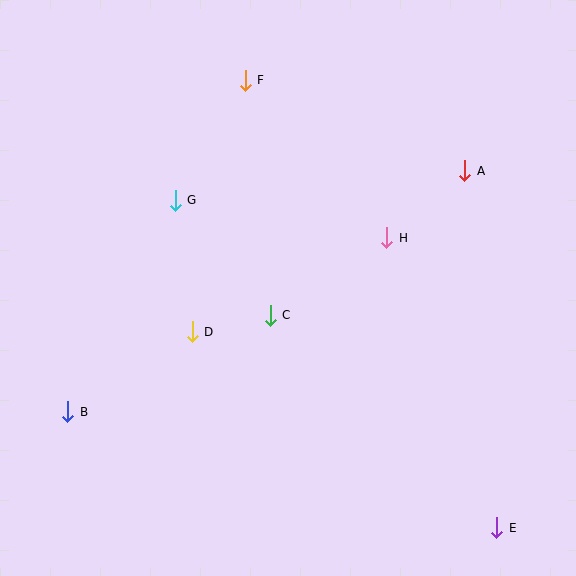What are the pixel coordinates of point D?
Point D is at (192, 332).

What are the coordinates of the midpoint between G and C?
The midpoint between G and C is at (223, 258).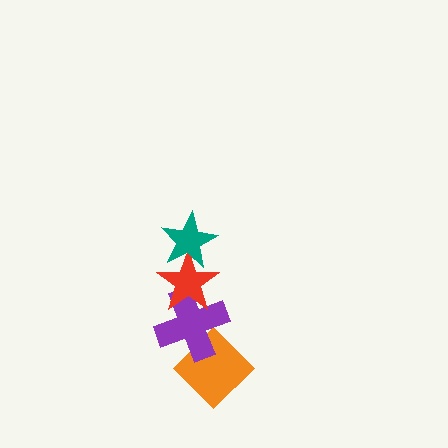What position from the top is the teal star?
The teal star is 1st from the top.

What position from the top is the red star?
The red star is 2nd from the top.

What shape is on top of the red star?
The teal star is on top of the red star.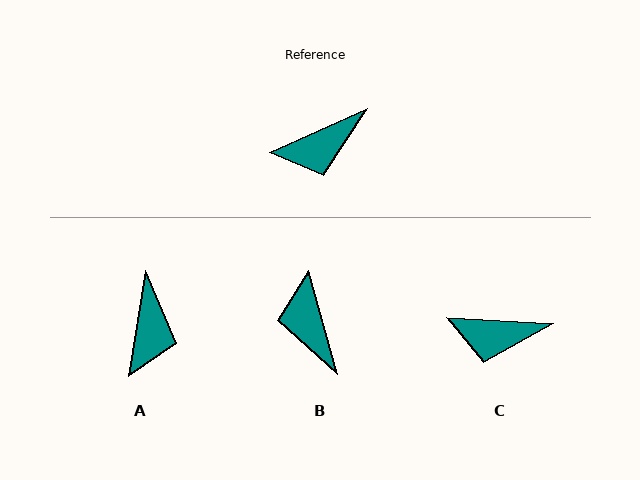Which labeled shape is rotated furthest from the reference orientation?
B, about 99 degrees away.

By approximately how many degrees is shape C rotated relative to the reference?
Approximately 27 degrees clockwise.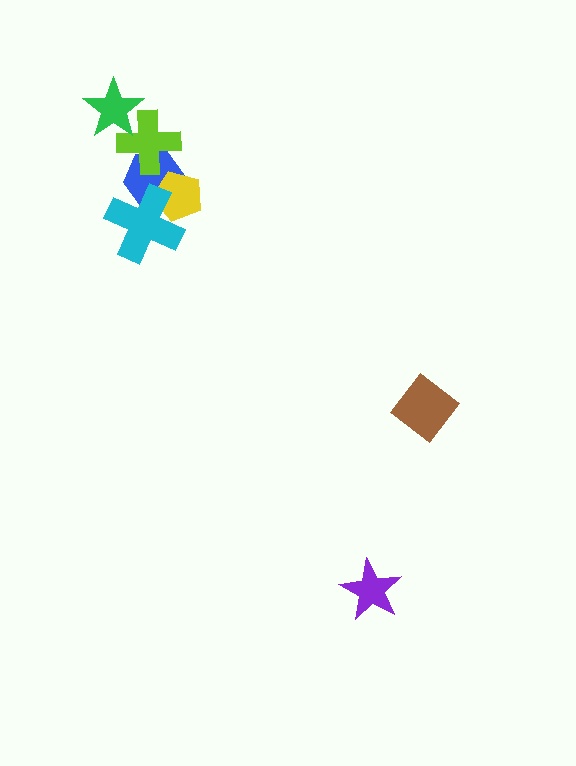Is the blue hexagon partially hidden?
Yes, it is partially covered by another shape.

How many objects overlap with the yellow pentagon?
2 objects overlap with the yellow pentagon.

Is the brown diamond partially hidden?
No, no other shape covers it.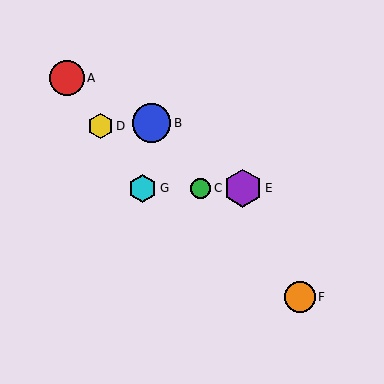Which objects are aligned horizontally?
Objects C, E, G are aligned horizontally.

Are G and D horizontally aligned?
No, G is at y≈188 and D is at y≈126.